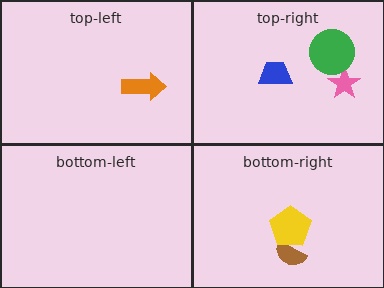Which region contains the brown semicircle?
The bottom-right region.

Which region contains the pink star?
The top-right region.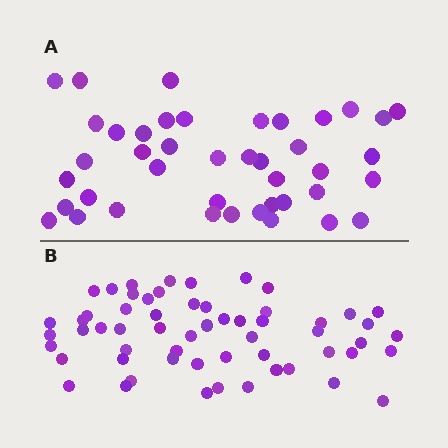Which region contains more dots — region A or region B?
Region B (the bottom region) has more dots.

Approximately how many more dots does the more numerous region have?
Region B has approximately 15 more dots than region A.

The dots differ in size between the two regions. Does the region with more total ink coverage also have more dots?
No. Region A has more total ink coverage because its dots are larger, but region B actually contains more individual dots. Total area can be misleading — the number of items is what matters here.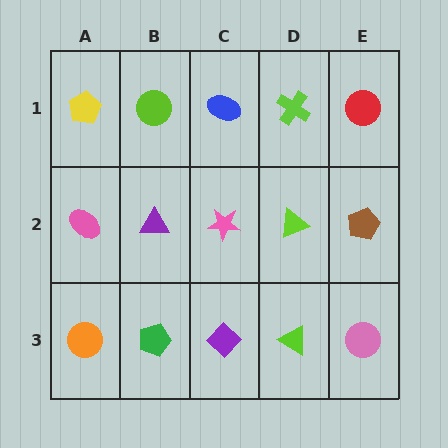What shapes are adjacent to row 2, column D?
A lime cross (row 1, column D), a lime triangle (row 3, column D), a pink star (row 2, column C), a brown pentagon (row 2, column E).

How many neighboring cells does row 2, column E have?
3.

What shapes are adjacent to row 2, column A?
A yellow pentagon (row 1, column A), an orange circle (row 3, column A), a purple triangle (row 2, column B).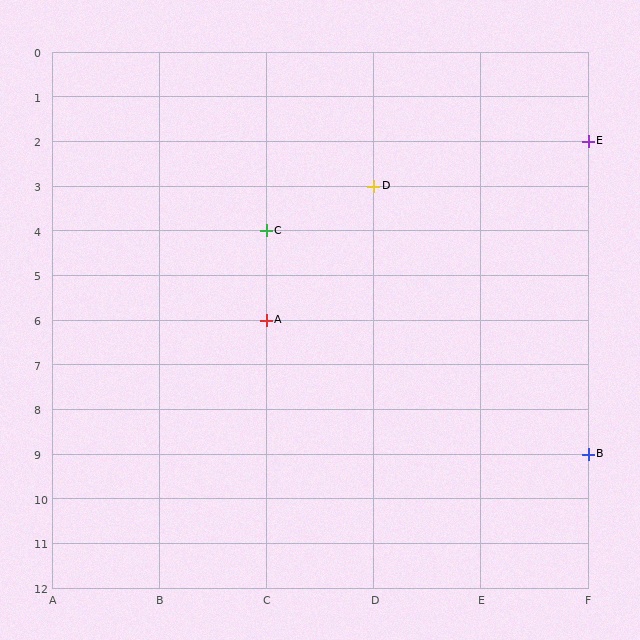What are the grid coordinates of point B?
Point B is at grid coordinates (F, 9).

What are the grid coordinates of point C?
Point C is at grid coordinates (C, 4).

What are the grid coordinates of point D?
Point D is at grid coordinates (D, 3).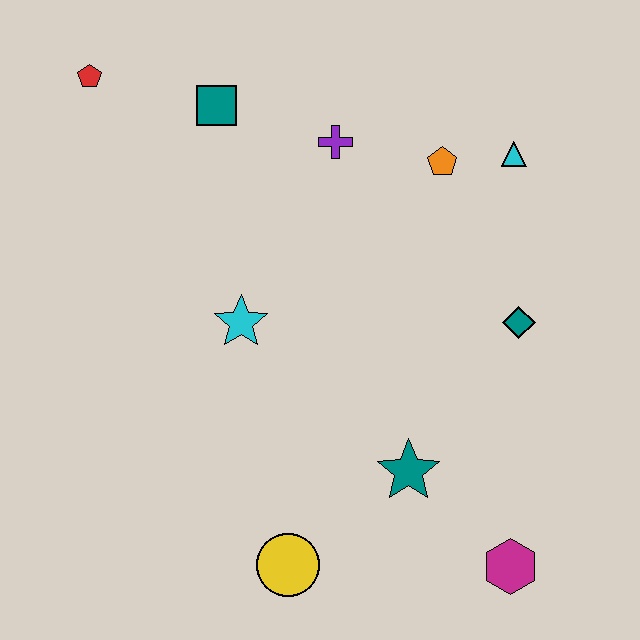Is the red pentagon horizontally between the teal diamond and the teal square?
No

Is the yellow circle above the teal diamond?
No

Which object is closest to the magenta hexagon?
The teal star is closest to the magenta hexagon.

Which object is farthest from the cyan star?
The magenta hexagon is farthest from the cyan star.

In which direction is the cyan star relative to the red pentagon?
The cyan star is below the red pentagon.